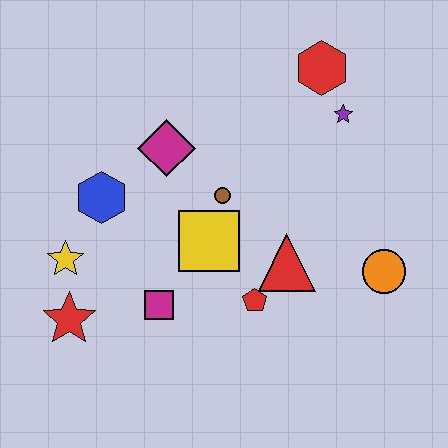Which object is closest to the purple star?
The red hexagon is closest to the purple star.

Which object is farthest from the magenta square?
The red hexagon is farthest from the magenta square.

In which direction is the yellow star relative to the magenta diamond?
The yellow star is below the magenta diamond.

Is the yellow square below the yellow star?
No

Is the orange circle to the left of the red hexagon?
No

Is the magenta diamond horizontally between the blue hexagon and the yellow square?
Yes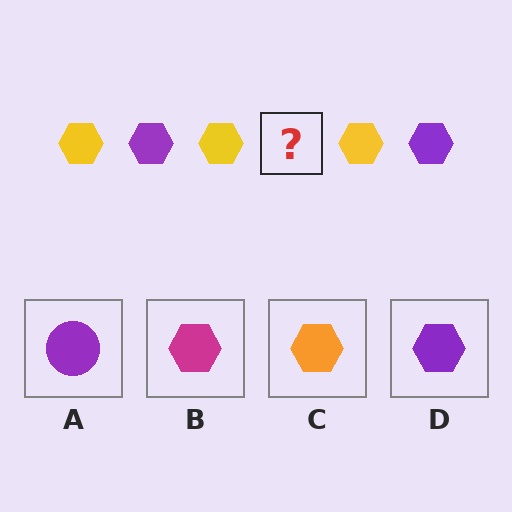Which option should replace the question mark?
Option D.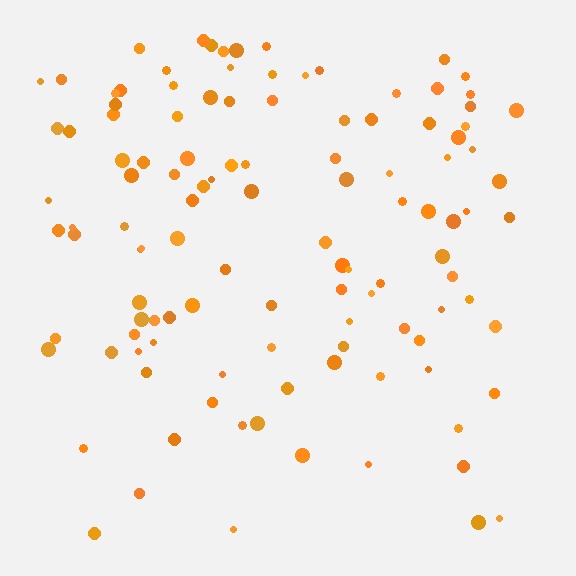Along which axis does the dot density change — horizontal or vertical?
Vertical.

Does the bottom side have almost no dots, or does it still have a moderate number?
Still a moderate number, just noticeably fewer than the top.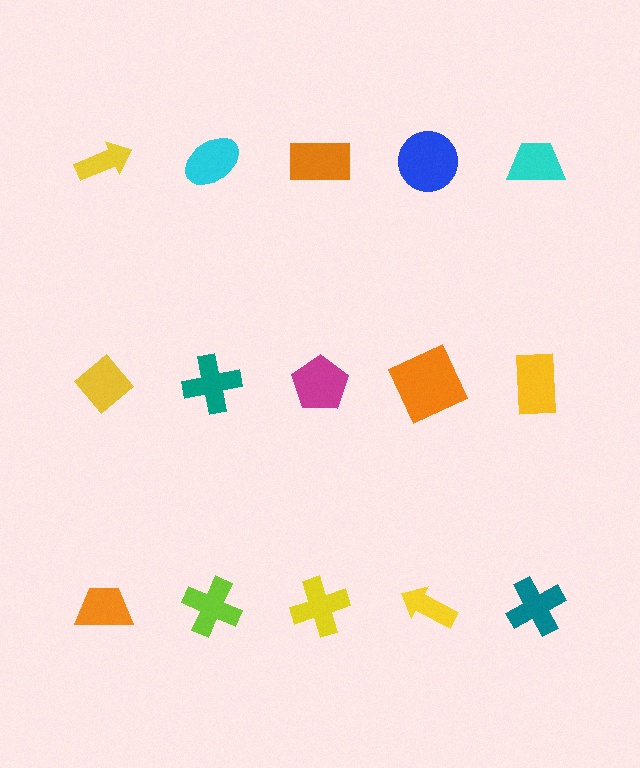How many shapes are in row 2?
5 shapes.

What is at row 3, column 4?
A yellow arrow.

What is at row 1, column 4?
A blue circle.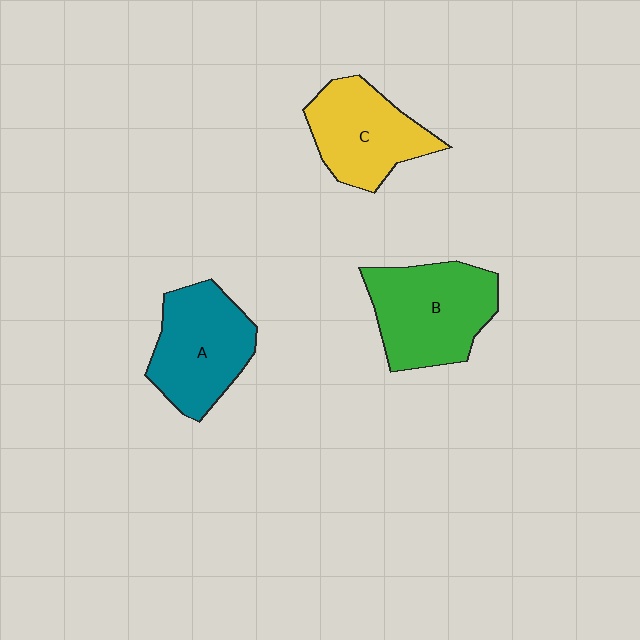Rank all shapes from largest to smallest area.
From largest to smallest: B (green), A (teal), C (yellow).